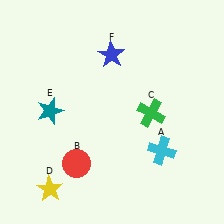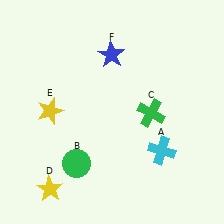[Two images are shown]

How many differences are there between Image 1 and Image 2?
There are 2 differences between the two images.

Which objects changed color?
B changed from red to green. E changed from teal to yellow.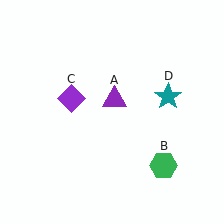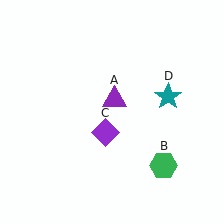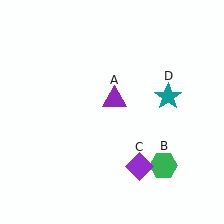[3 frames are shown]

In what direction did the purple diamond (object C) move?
The purple diamond (object C) moved down and to the right.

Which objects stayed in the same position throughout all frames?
Purple triangle (object A) and green hexagon (object B) and teal star (object D) remained stationary.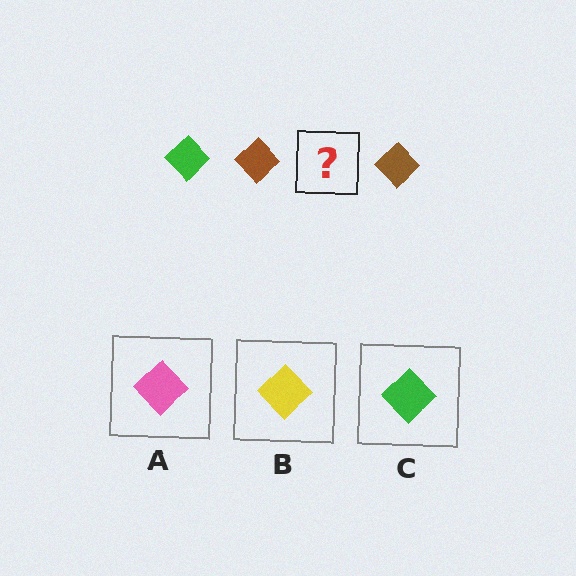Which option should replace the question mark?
Option C.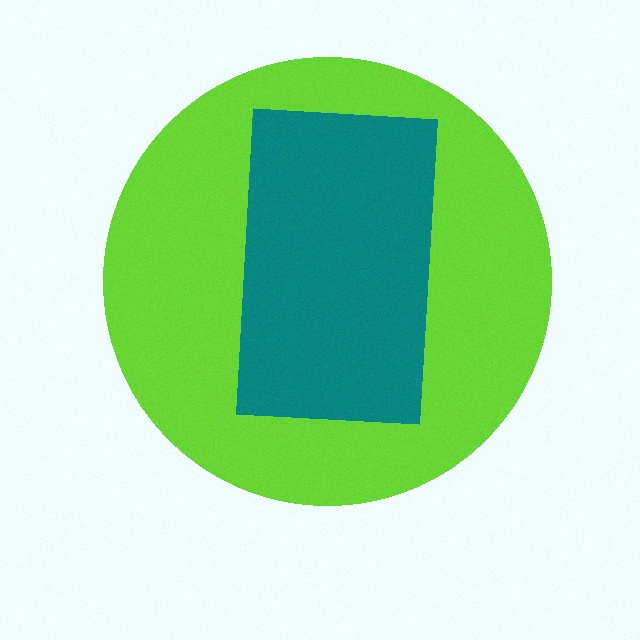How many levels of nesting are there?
2.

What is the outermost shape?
The lime circle.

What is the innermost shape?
The teal rectangle.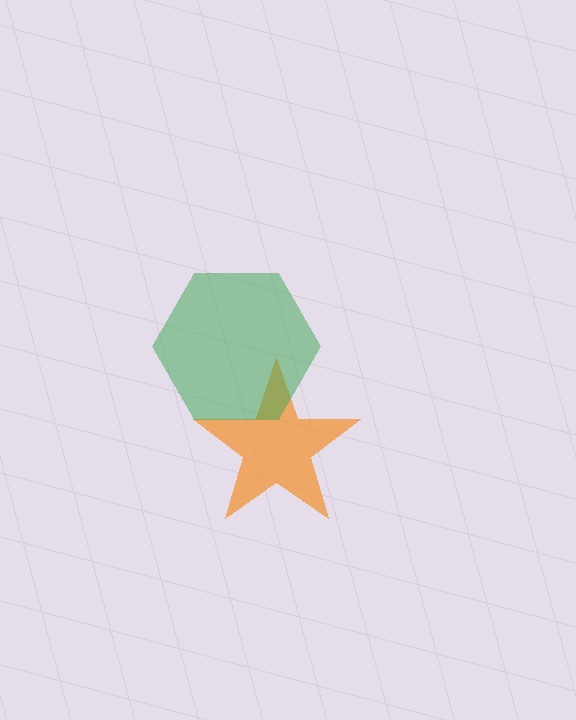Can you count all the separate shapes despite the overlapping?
Yes, there are 2 separate shapes.